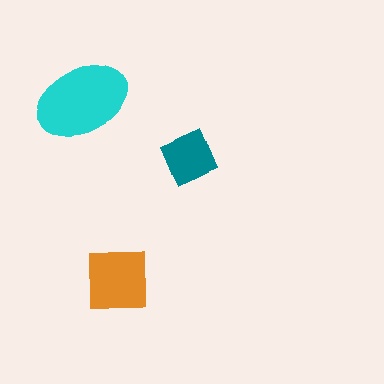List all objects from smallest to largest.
The teal diamond, the orange square, the cyan ellipse.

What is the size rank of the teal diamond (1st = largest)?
3rd.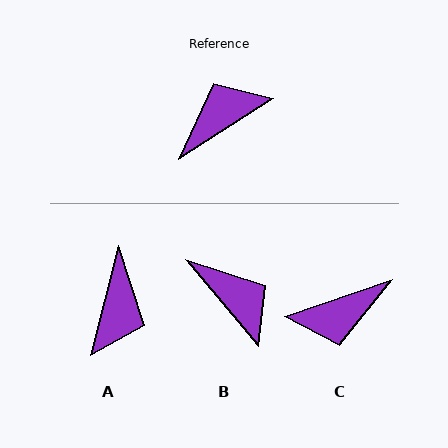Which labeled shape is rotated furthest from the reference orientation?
C, about 166 degrees away.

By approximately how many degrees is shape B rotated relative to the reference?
Approximately 83 degrees clockwise.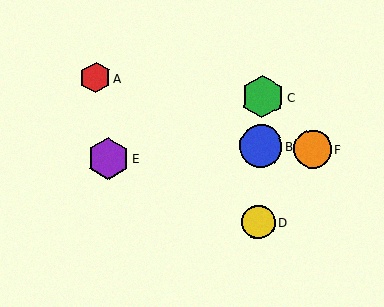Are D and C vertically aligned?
Yes, both are at x≈259.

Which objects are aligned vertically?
Objects B, C, D are aligned vertically.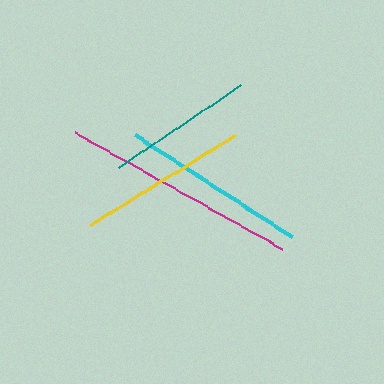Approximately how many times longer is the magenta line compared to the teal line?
The magenta line is approximately 1.6 times the length of the teal line.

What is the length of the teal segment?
The teal segment is approximately 148 pixels long.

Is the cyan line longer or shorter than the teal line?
The cyan line is longer than the teal line.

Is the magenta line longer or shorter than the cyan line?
The magenta line is longer than the cyan line.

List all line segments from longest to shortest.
From longest to shortest: magenta, cyan, yellow, teal.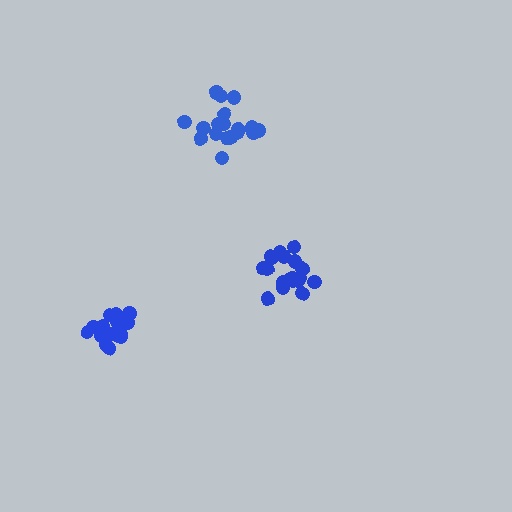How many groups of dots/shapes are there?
There are 3 groups.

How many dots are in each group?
Group 1: 18 dots, Group 2: 17 dots, Group 3: 19 dots (54 total).